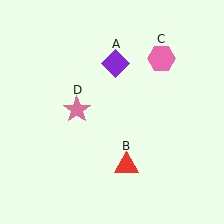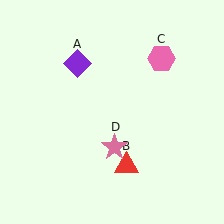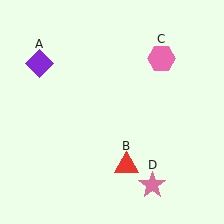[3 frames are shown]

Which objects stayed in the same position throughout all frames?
Red triangle (object B) and pink hexagon (object C) remained stationary.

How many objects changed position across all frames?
2 objects changed position: purple diamond (object A), pink star (object D).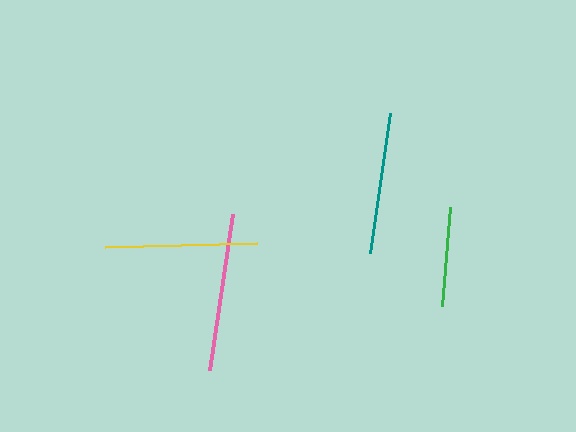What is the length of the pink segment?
The pink segment is approximately 158 pixels long.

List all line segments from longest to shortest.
From longest to shortest: pink, yellow, teal, green.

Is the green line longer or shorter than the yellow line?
The yellow line is longer than the green line.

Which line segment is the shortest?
The green line is the shortest at approximately 99 pixels.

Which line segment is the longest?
The pink line is the longest at approximately 158 pixels.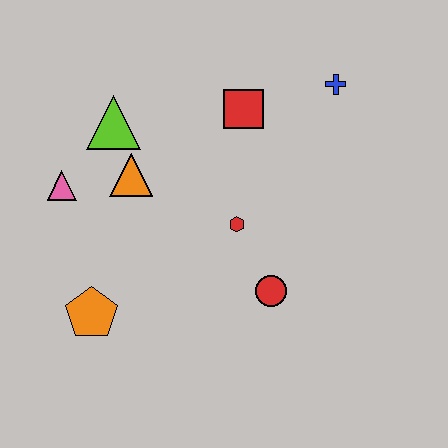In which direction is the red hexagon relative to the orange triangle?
The red hexagon is to the right of the orange triangle.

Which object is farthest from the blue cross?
The orange pentagon is farthest from the blue cross.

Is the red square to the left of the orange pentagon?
No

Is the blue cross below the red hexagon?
No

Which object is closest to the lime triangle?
The orange triangle is closest to the lime triangle.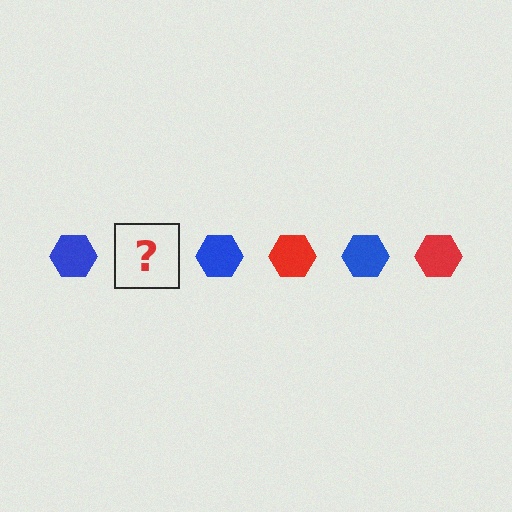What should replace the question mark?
The question mark should be replaced with a red hexagon.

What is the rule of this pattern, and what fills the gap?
The rule is that the pattern cycles through blue, red hexagons. The gap should be filled with a red hexagon.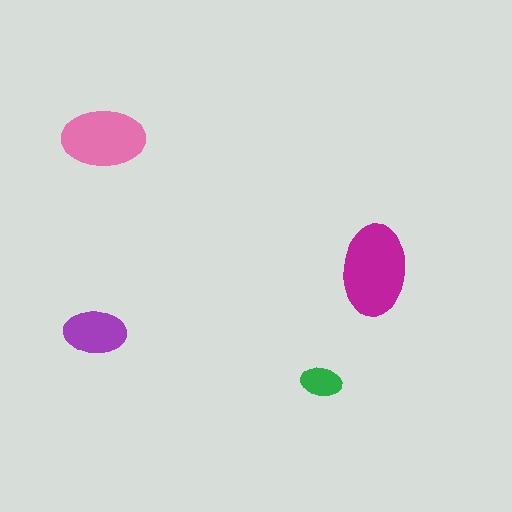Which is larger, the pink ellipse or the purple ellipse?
The pink one.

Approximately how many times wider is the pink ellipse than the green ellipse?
About 2 times wider.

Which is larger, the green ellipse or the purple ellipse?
The purple one.